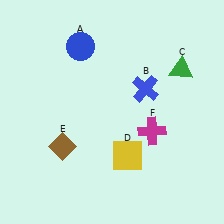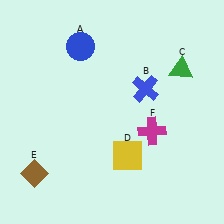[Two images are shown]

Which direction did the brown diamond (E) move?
The brown diamond (E) moved left.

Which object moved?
The brown diamond (E) moved left.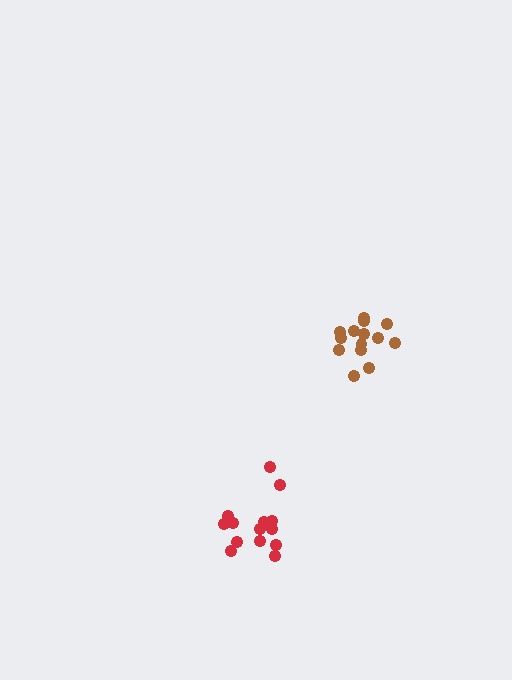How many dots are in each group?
Group 1: 14 dots, Group 2: 14 dots (28 total).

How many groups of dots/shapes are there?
There are 2 groups.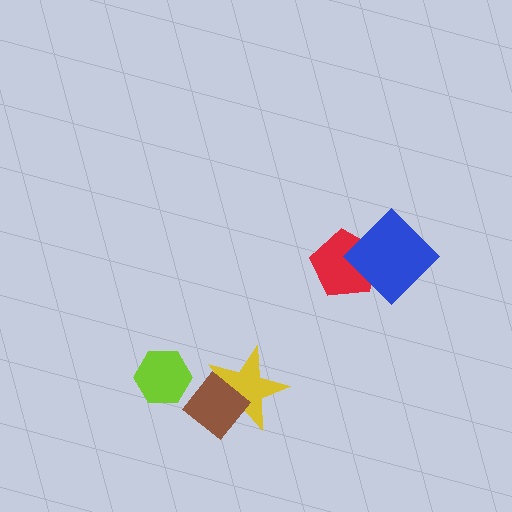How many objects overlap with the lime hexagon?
0 objects overlap with the lime hexagon.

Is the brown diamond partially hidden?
No, no other shape covers it.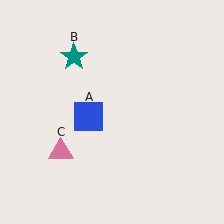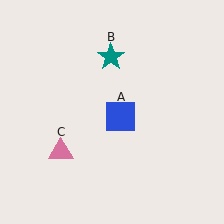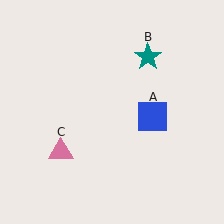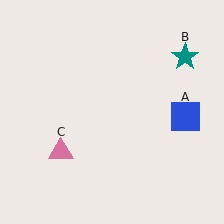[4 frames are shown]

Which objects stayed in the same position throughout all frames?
Pink triangle (object C) remained stationary.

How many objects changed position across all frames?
2 objects changed position: blue square (object A), teal star (object B).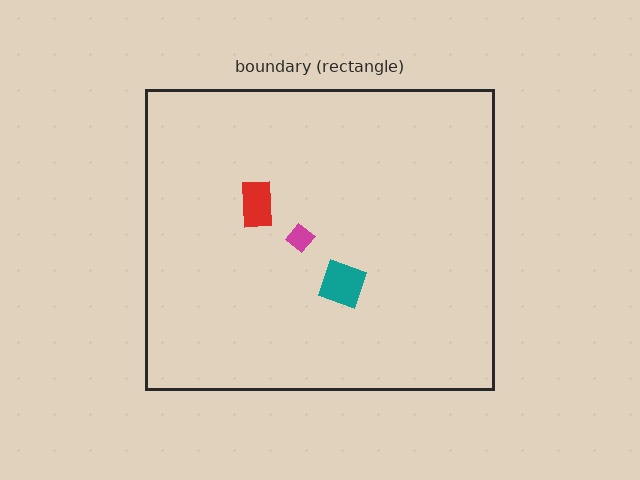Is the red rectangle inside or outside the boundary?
Inside.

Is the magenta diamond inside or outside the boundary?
Inside.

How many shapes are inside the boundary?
3 inside, 0 outside.